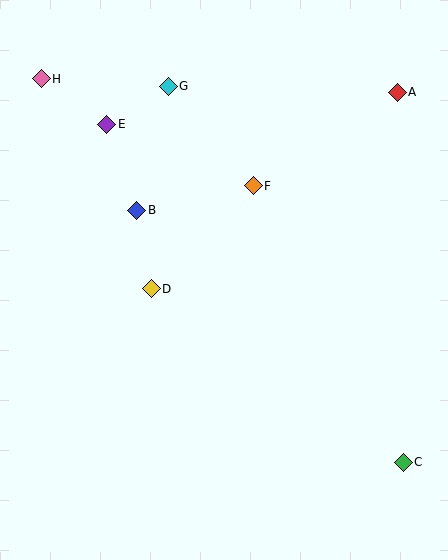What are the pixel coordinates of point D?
Point D is at (151, 289).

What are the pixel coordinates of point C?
Point C is at (403, 462).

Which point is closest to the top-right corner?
Point A is closest to the top-right corner.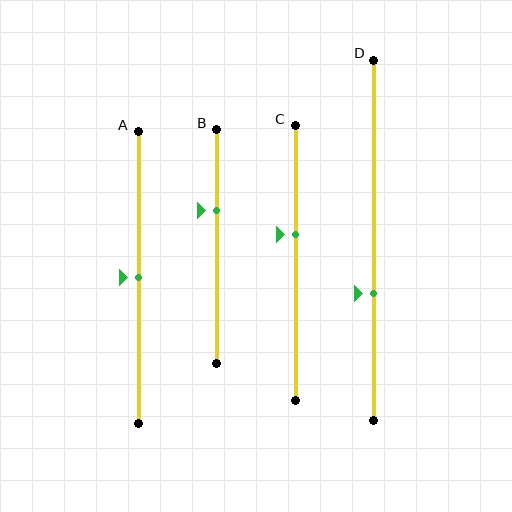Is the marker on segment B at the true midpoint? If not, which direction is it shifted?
No, the marker on segment B is shifted upward by about 16% of the segment length.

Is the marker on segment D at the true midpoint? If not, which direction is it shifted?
No, the marker on segment D is shifted downward by about 15% of the segment length.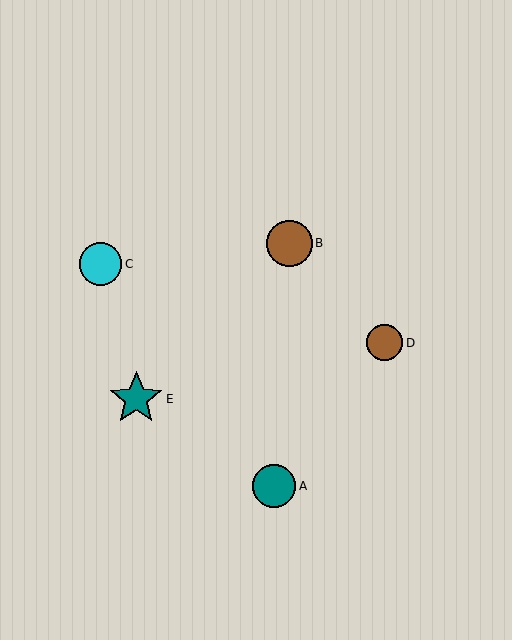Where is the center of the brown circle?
The center of the brown circle is at (289, 243).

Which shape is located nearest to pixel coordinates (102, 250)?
The cyan circle (labeled C) at (101, 264) is nearest to that location.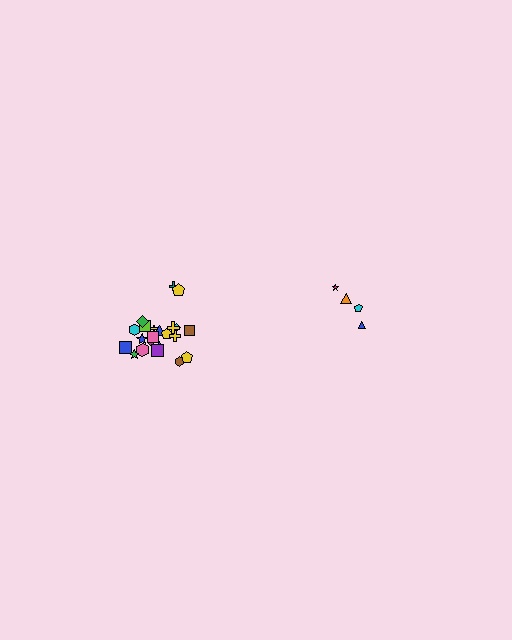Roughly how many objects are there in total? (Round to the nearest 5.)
Roughly 25 objects in total.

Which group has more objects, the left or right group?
The left group.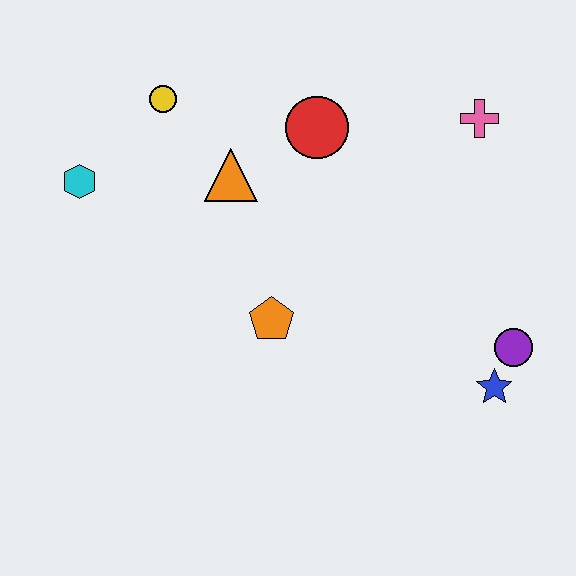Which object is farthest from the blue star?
The cyan hexagon is farthest from the blue star.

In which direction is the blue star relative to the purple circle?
The blue star is below the purple circle.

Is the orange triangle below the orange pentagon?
No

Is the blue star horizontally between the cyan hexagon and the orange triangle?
No